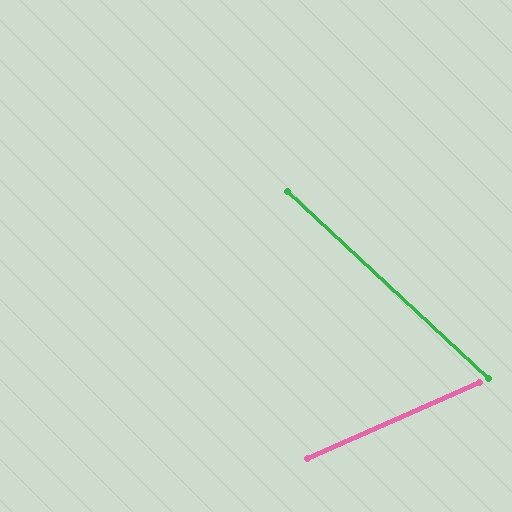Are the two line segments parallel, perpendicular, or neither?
Neither parallel nor perpendicular — they differ by about 67°.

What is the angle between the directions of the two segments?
Approximately 67 degrees.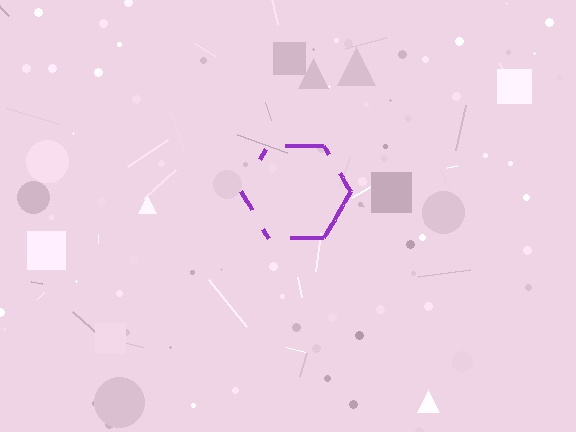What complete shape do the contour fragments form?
The contour fragments form a hexagon.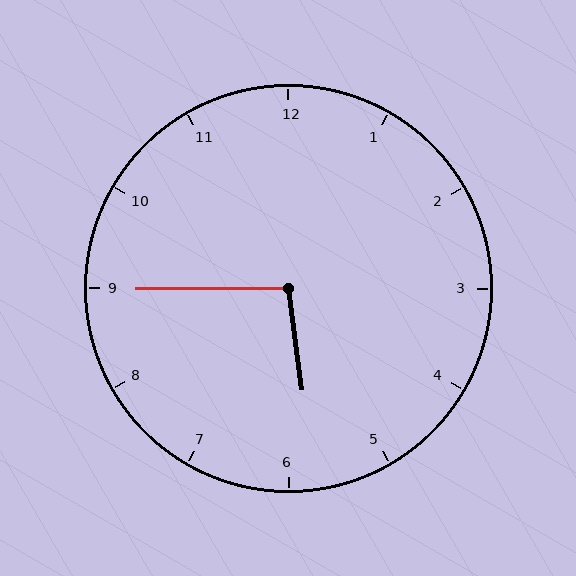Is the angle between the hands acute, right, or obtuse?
It is obtuse.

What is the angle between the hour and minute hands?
Approximately 98 degrees.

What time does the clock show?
5:45.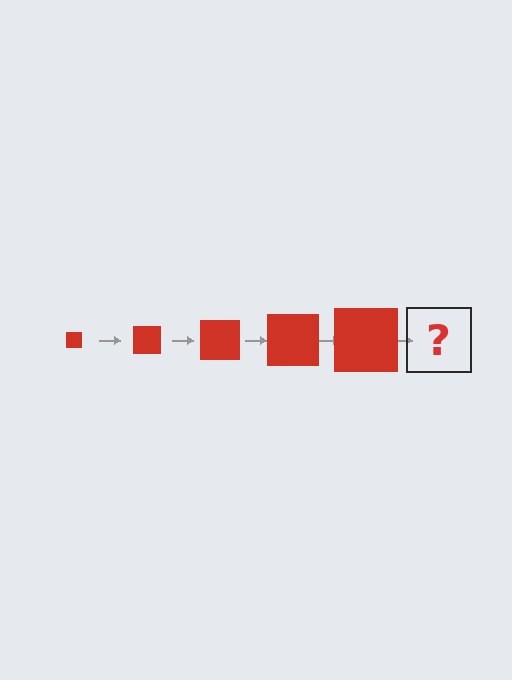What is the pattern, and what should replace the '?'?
The pattern is that the square gets progressively larger each step. The '?' should be a red square, larger than the previous one.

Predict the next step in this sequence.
The next step is a red square, larger than the previous one.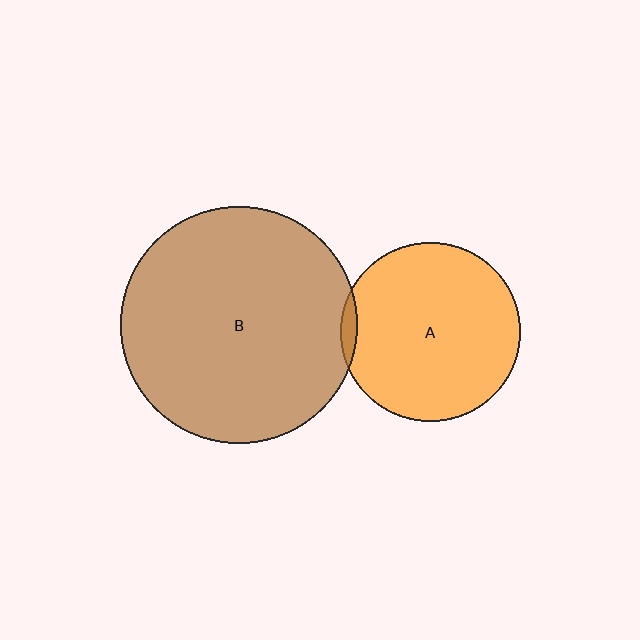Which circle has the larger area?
Circle B (brown).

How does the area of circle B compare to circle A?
Approximately 1.7 times.